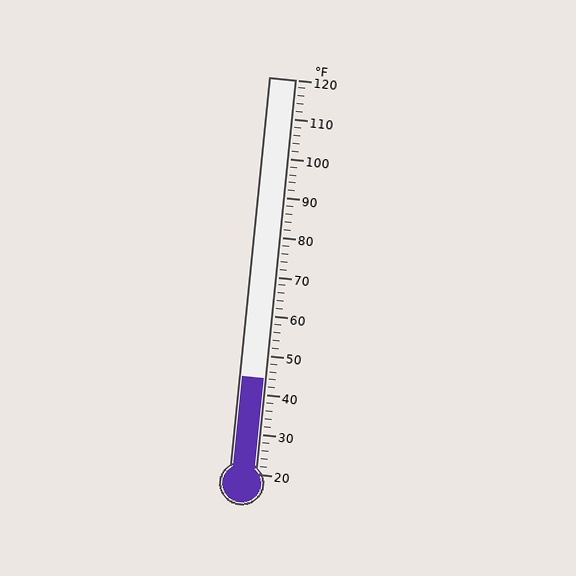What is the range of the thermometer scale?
The thermometer scale ranges from 20°F to 120°F.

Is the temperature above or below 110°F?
The temperature is below 110°F.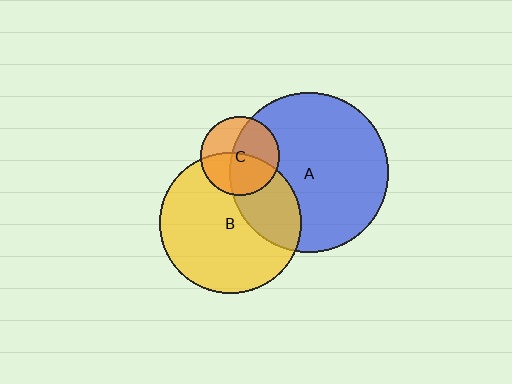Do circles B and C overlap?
Yes.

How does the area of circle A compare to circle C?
Approximately 4.1 times.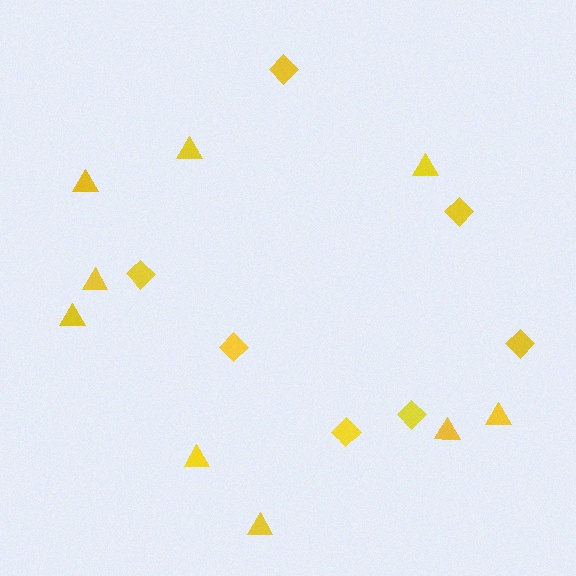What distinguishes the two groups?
There are 2 groups: one group of diamonds (7) and one group of triangles (9).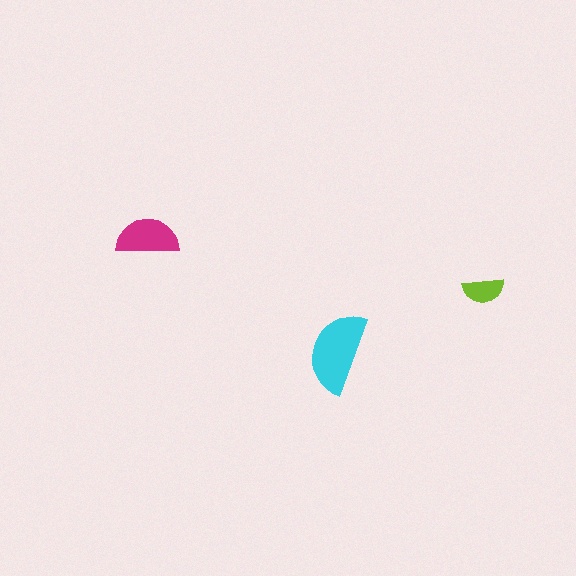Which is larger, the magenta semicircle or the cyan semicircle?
The cyan one.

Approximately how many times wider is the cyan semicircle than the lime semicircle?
About 2 times wider.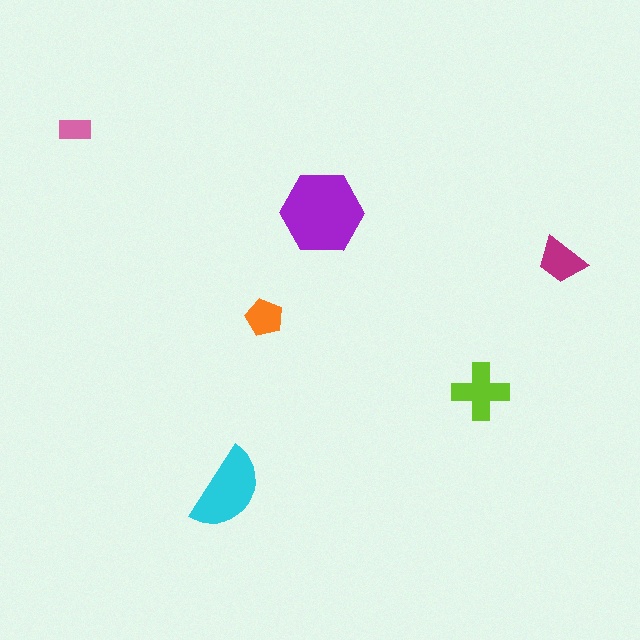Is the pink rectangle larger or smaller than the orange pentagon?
Smaller.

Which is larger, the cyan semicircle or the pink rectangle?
The cyan semicircle.